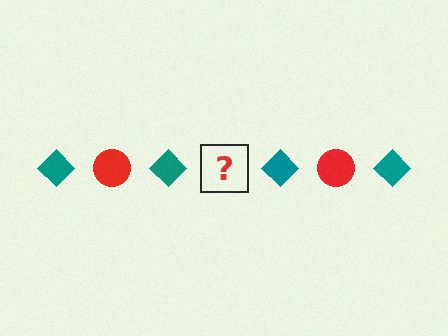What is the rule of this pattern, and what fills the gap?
The rule is that the pattern alternates between teal diamond and red circle. The gap should be filled with a red circle.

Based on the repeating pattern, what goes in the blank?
The blank should be a red circle.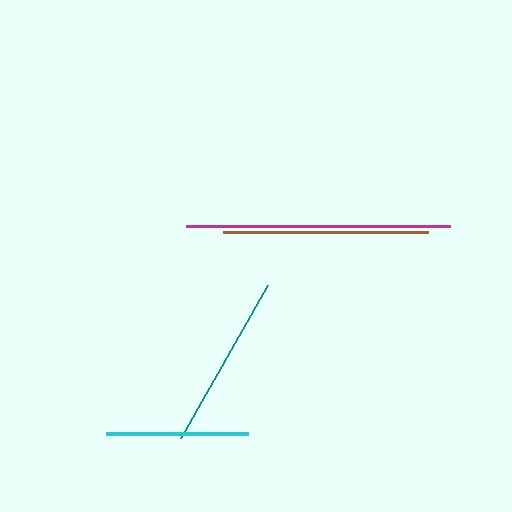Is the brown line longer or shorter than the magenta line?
The magenta line is longer than the brown line.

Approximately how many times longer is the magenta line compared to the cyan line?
The magenta line is approximately 1.9 times the length of the cyan line.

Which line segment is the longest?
The magenta line is the longest at approximately 265 pixels.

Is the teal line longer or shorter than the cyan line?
The teal line is longer than the cyan line.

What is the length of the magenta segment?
The magenta segment is approximately 265 pixels long.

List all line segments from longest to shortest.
From longest to shortest: magenta, brown, teal, cyan.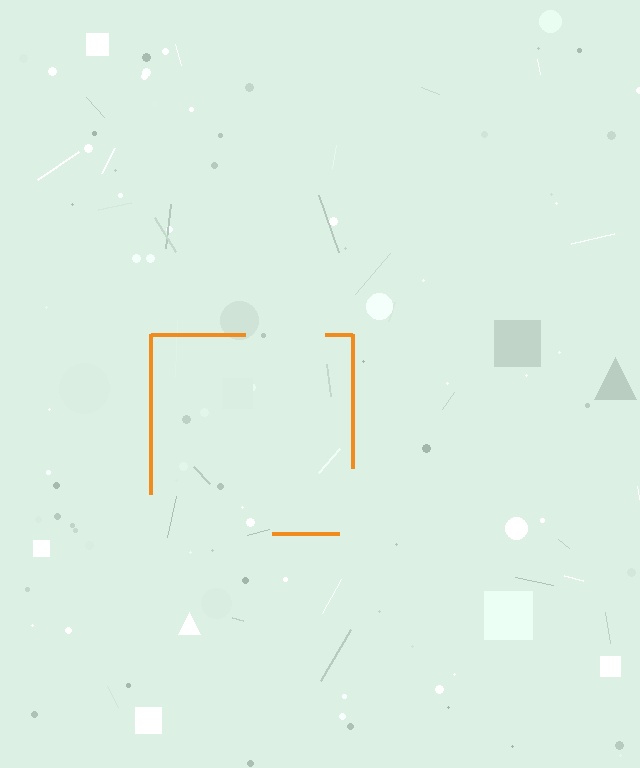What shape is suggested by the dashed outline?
The dashed outline suggests a square.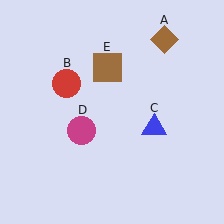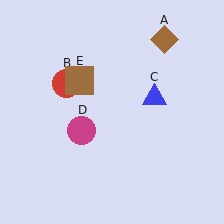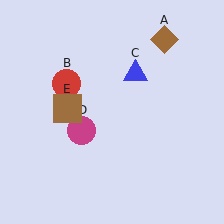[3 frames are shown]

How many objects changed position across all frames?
2 objects changed position: blue triangle (object C), brown square (object E).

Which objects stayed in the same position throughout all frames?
Brown diamond (object A) and red circle (object B) and magenta circle (object D) remained stationary.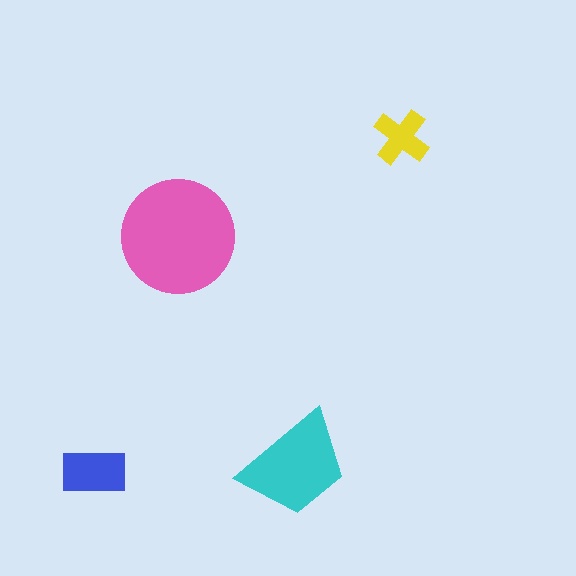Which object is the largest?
The pink circle.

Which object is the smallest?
The yellow cross.